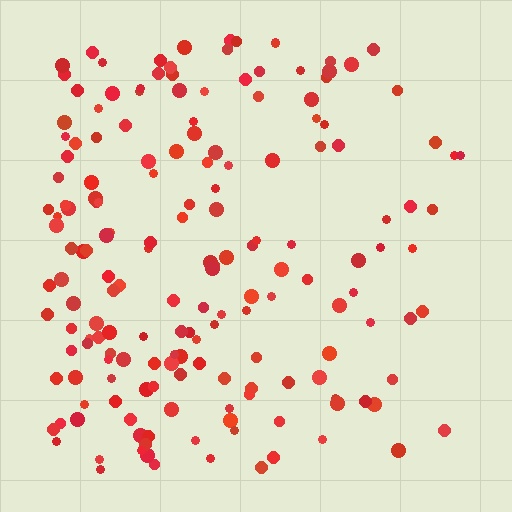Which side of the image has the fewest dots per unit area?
The right.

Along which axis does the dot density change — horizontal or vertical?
Horizontal.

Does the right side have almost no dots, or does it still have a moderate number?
Still a moderate number, just noticeably fewer than the left.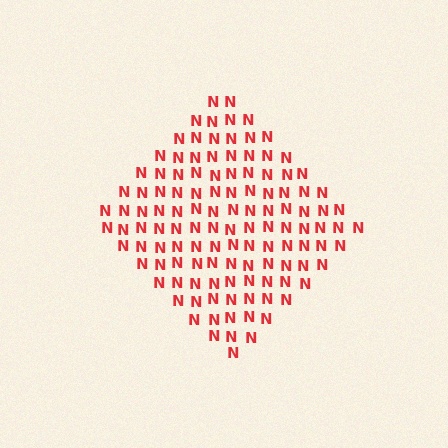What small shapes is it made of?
It is made of small letter N's.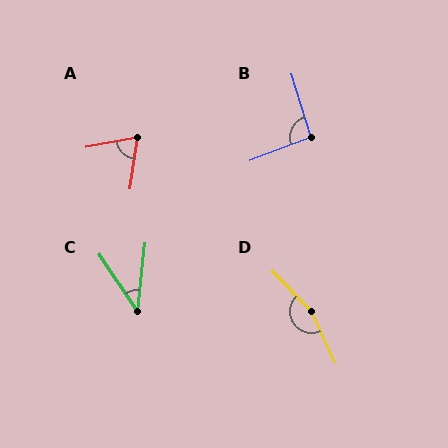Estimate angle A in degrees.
Approximately 72 degrees.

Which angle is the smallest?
C, at approximately 40 degrees.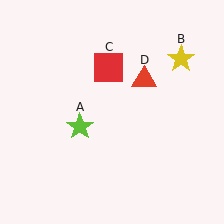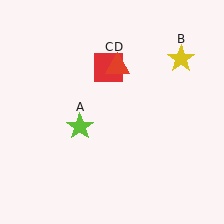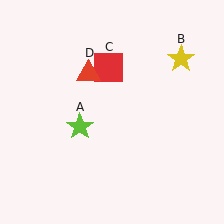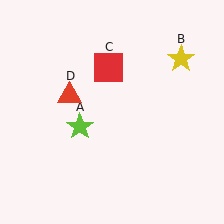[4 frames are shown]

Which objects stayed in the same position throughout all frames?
Lime star (object A) and yellow star (object B) and red square (object C) remained stationary.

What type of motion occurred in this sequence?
The red triangle (object D) rotated counterclockwise around the center of the scene.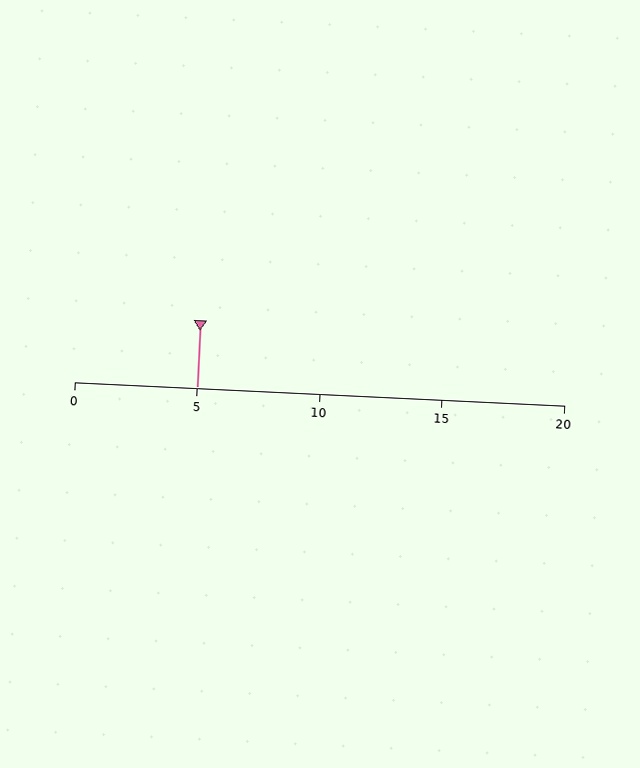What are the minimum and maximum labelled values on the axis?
The axis runs from 0 to 20.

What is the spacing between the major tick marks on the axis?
The major ticks are spaced 5 apart.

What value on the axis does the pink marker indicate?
The marker indicates approximately 5.